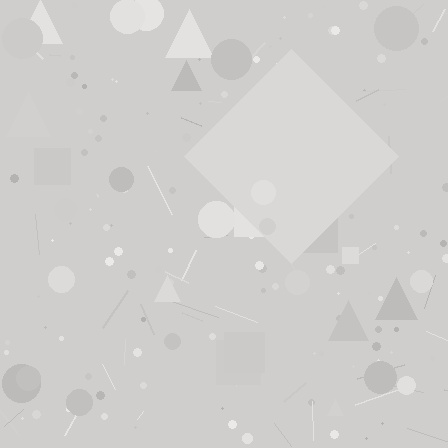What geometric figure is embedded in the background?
A diamond is embedded in the background.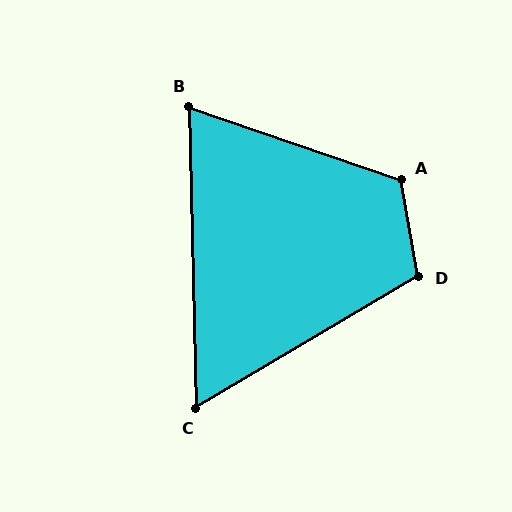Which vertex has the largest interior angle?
A, at approximately 119 degrees.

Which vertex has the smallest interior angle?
C, at approximately 61 degrees.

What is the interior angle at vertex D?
Approximately 110 degrees (obtuse).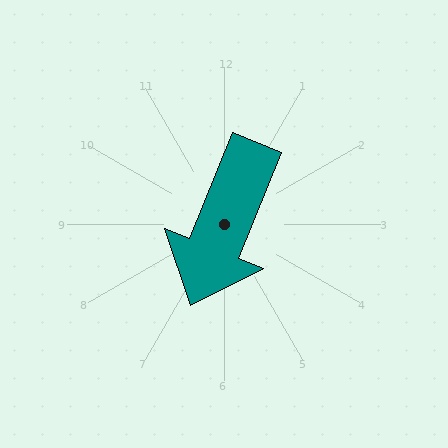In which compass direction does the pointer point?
South.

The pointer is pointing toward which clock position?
Roughly 7 o'clock.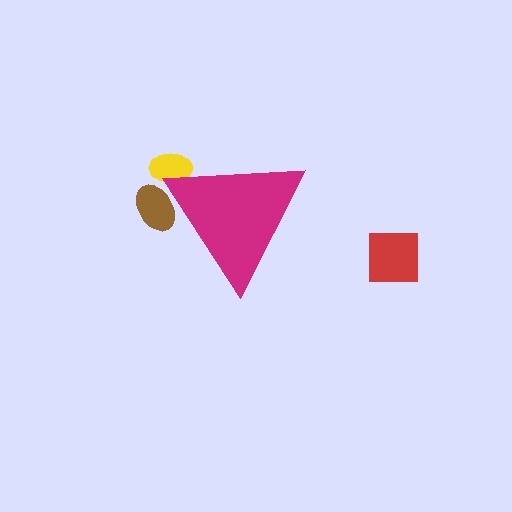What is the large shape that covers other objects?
A magenta triangle.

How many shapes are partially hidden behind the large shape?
2 shapes are partially hidden.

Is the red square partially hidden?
No, the red square is fully visible.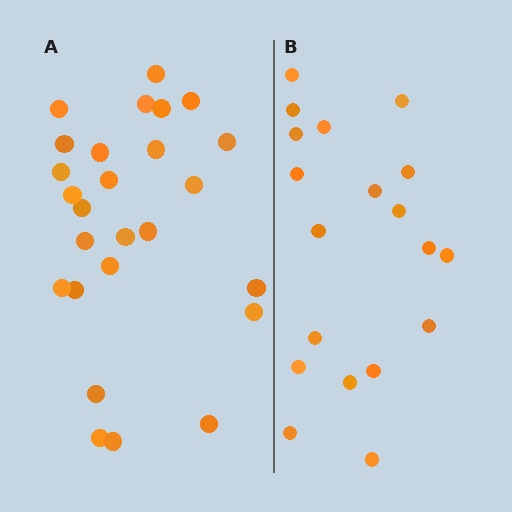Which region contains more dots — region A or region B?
Region A (the left region) has more dots.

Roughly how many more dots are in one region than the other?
Region A has roughly 8 or so more dots than region B.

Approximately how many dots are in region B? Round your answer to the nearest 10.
About 20 dots. (The exact count is 19, which rounds to 20.)